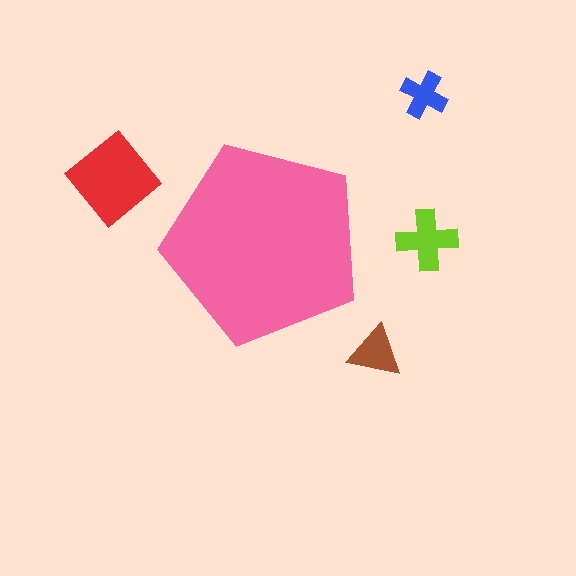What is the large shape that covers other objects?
A pink pentagon.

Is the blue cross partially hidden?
No, the blue cross is fully visible.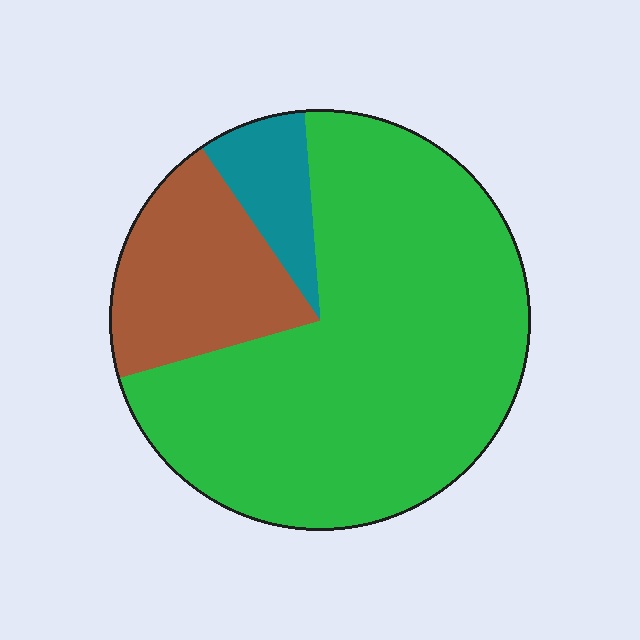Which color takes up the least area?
Teal, at roughly 10%.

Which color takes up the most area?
Green, at roughly 70%.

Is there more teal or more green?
Green.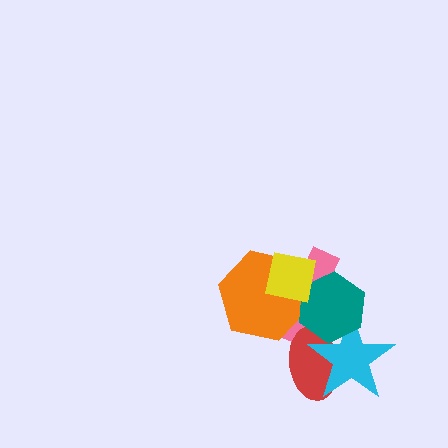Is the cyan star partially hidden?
Yes, it is partially covered by another shape.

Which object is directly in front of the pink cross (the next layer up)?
The orange hexagon is directly in front of the pink cross.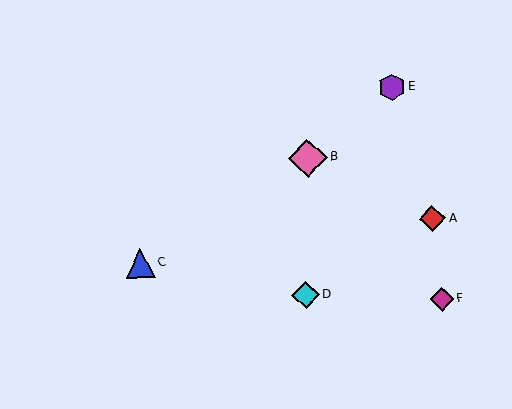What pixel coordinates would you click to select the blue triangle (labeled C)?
Click at (140, 263) to select the blue triangle C.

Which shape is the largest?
The pink diamond (labeled B) is the largest.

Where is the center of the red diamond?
The center of the red diamond is at (433, 219).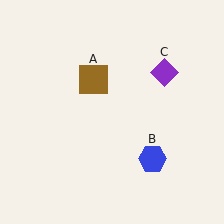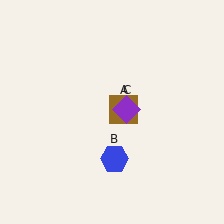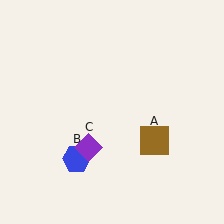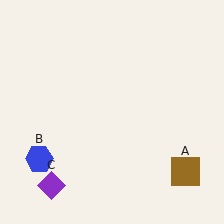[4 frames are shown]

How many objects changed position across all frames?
3 objects changed position: brown square (object A), blue hexagon (object B), purple diamond (object C).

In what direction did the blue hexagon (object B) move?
The blue hexagon (object B) moved left.